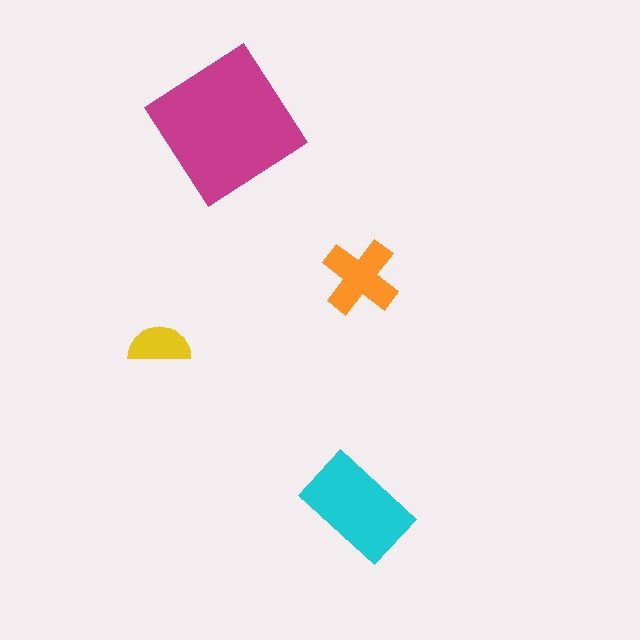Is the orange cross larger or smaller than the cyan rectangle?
Smaller.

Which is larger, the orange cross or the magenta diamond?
The magenta diamond.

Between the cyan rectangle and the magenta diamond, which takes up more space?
The magenta diamond.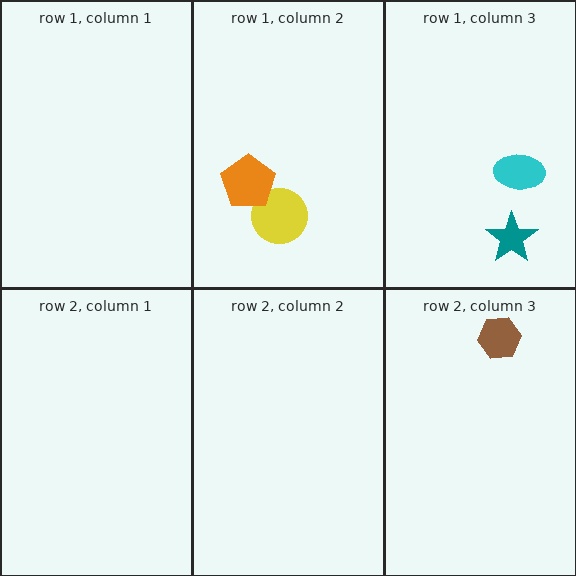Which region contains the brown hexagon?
The row 2, column 3 region.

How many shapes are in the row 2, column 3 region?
1.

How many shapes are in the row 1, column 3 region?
2.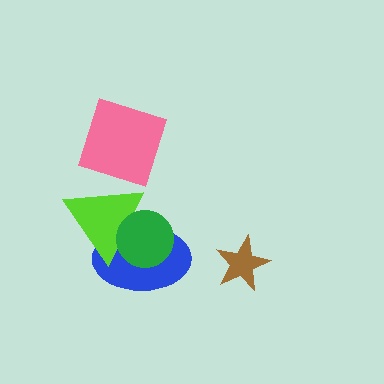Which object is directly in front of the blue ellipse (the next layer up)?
The lime triangle is directly in front of the blue ellipse.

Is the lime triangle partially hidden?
Yes, it is partially covered by another shape.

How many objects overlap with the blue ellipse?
2 objects overlap with the blue ellipse.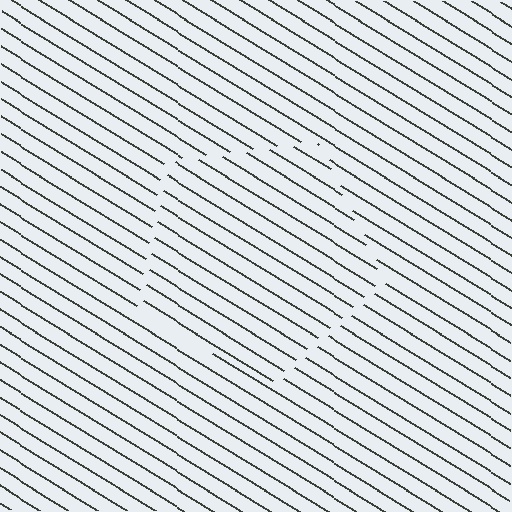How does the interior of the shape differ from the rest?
The interior of the shape contains the same grating, shifted by half a period — the contour is defined by the phase discontinuity where line-ends from the inner and outer gratings abut.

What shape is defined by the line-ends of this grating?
An illusory pentagon. The interior of the shape contains the same grating, shifted by half a period — the contour is defined by the phase discontinuity where line-ends from the inner and outer gratings abut.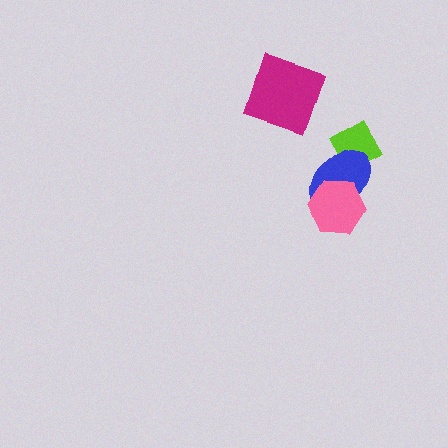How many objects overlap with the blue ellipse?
2 objects overlap with the blue ellipse.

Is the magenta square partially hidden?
No, no other shape covers it.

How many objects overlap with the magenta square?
0 objects overlap with the magenta square.